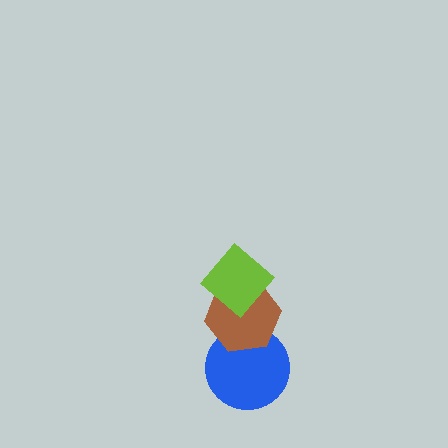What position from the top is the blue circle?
The blue circle is 3rd from the top.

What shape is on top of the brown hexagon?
The lime diamond is on top of the brown hexagon.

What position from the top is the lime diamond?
The lime diamond is 1st from the top.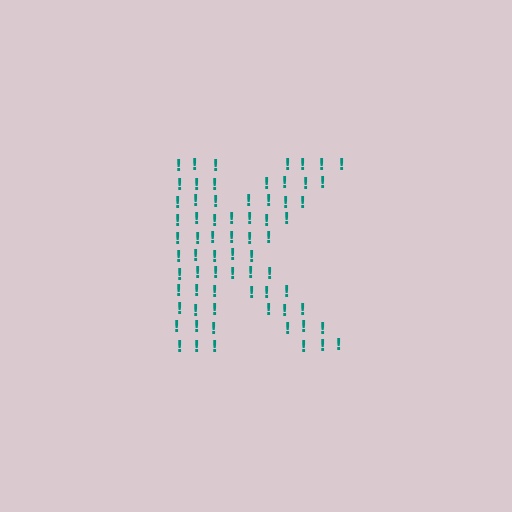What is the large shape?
The large shape is the letter K.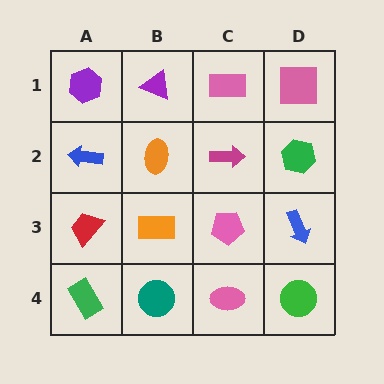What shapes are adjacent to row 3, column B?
An orange ellipse (row 2, column B), a teal circle (row 4, column B), a red trapezoid (row 3, column A), a pink pentagon (row 3, column C).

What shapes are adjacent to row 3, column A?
A blue arrow (row 2, column A), a green rectangle (row 4, column A), an orange rectangle (row 3, column B).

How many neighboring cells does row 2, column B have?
4.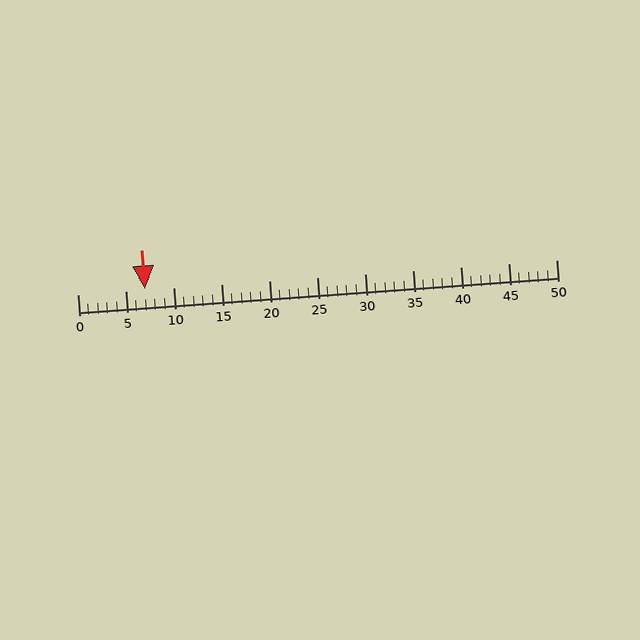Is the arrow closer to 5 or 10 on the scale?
The arrow is closer to 5.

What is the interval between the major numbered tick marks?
The major tick marks are spaced 5 units apart.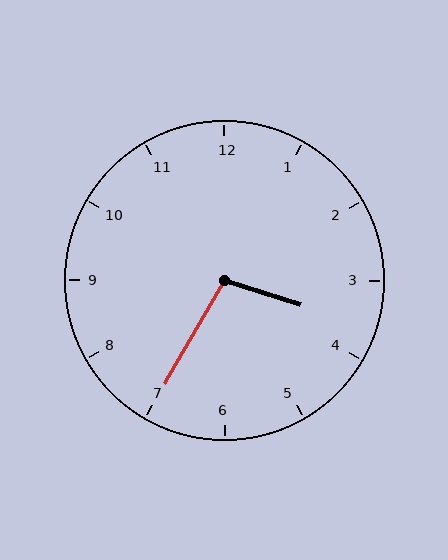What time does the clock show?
3:35.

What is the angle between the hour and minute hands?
Approximately 102 degrees.